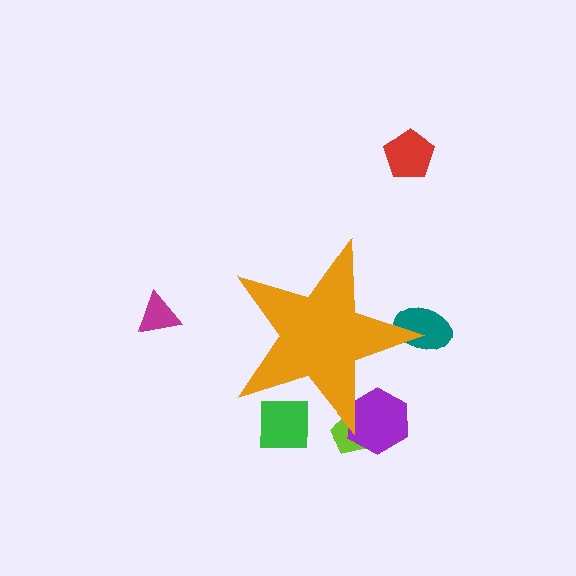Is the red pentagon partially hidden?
No, the red pentagon is fully visible.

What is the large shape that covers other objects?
An orange star.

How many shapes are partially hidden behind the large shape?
4 shapes are partially hidden.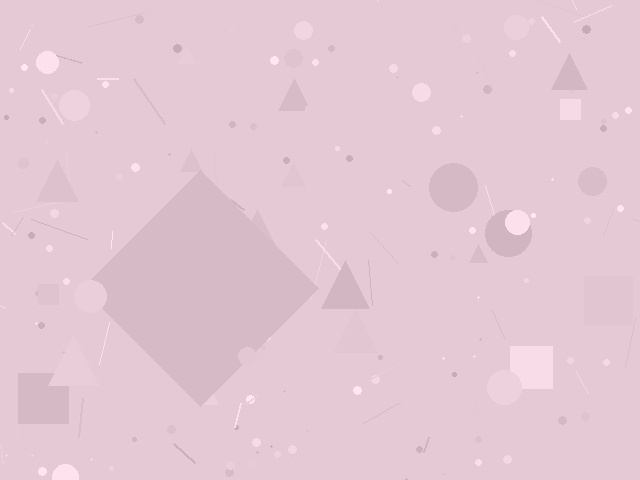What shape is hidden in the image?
A diamond is hidden in the image.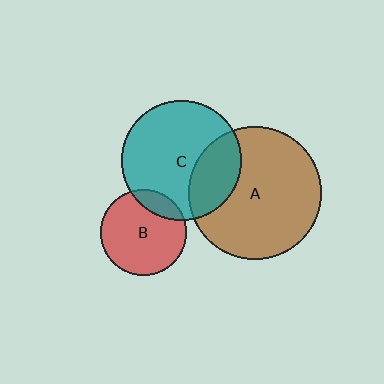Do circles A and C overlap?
Yes.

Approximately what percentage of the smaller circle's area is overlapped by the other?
Approximately 30%.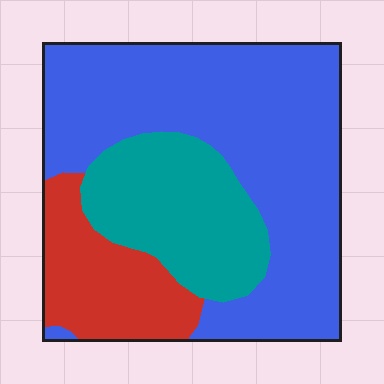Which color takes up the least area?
Red, at roughly 20%.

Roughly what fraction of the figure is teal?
Teal covers about 25% of the figure.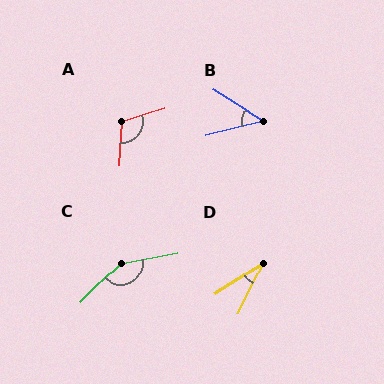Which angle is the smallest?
D, at approximately 32 degrees.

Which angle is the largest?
C, at approximately 146 degrees.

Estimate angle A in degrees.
Approximately 111 degrees.